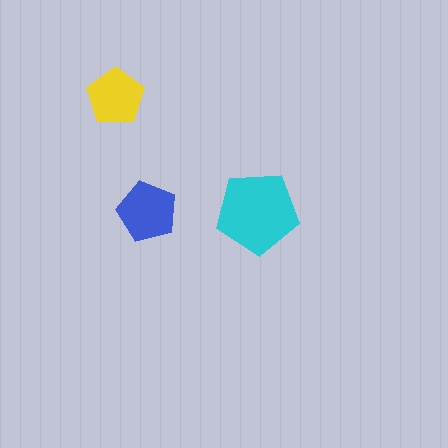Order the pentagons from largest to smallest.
the cyan one, the blue one, the yellow one.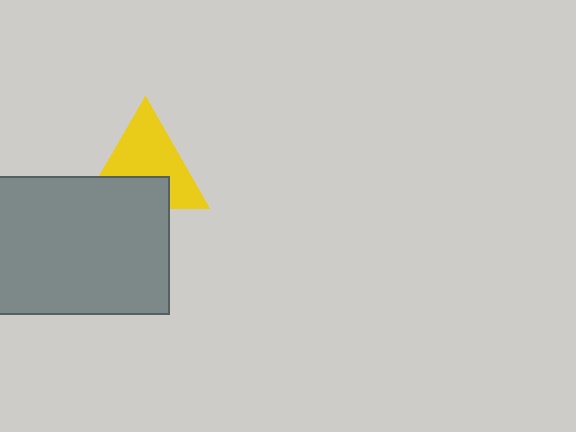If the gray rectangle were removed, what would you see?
You would see the complete yellow triangle.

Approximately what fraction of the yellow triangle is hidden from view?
Roughly 37% of the yellow triangle is hidden behind the gray rectangle.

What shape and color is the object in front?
The object in front is a gray rectangle.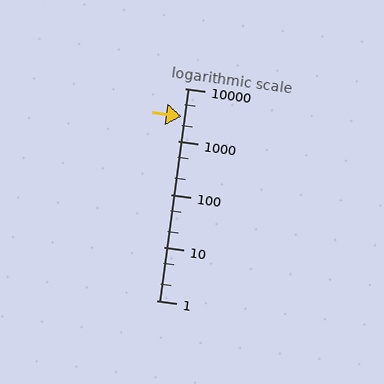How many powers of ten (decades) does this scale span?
The scale spans 4 decades, from 1 to 10000.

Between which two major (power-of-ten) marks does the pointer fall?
The pointer is between 1000 and 10000.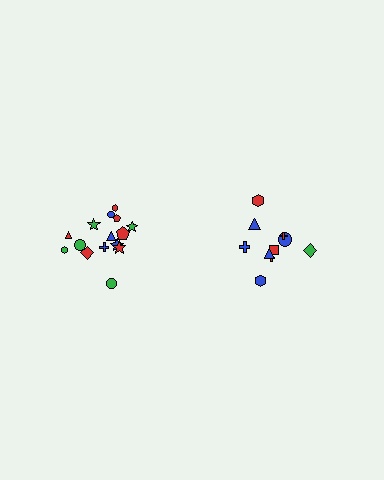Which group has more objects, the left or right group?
The left group.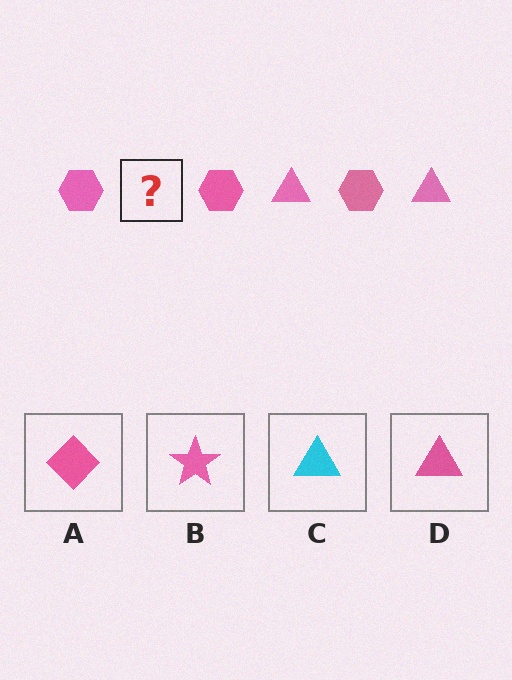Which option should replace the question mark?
Option D.